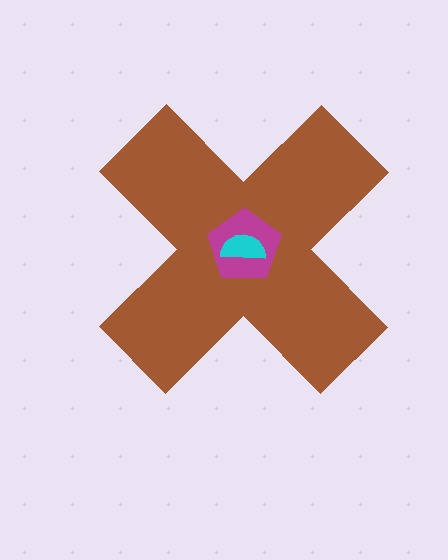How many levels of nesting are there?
3.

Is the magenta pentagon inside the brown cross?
Yes.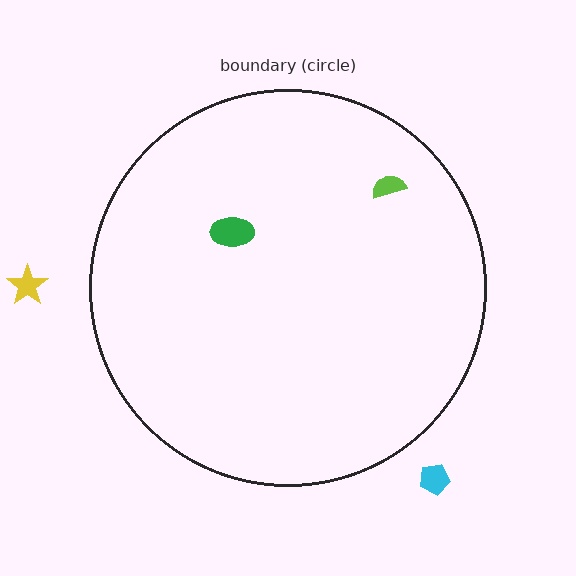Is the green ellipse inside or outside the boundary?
Inside.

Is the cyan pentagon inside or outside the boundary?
Outside.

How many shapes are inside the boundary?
2 inside, 2 outside.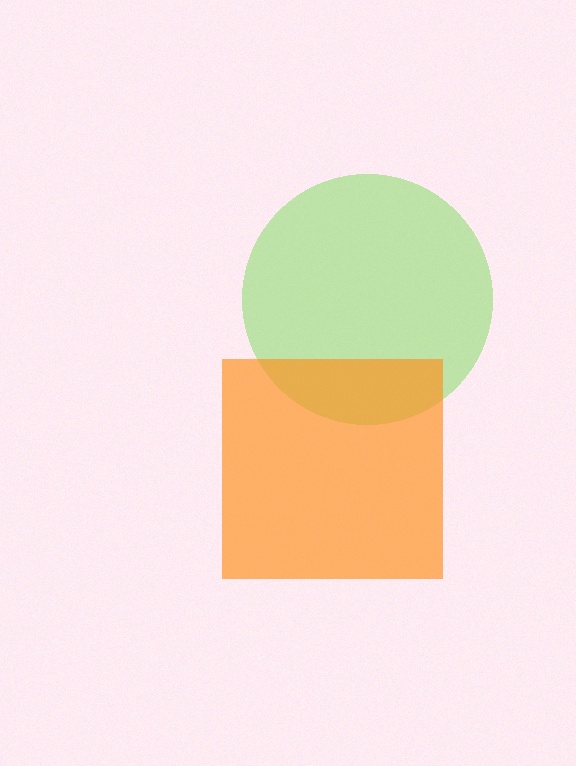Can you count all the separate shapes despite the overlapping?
Yes, there are 2 separate shapes.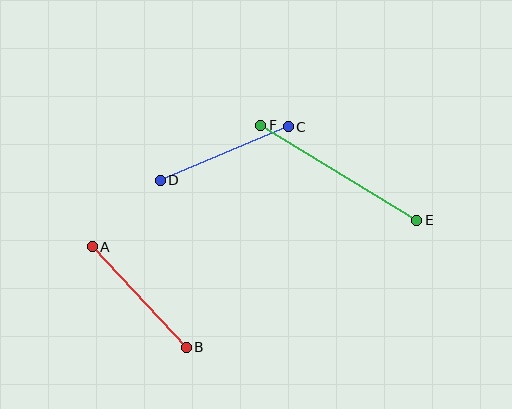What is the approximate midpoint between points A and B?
The midpoint is at approximately (139, 297) pixels.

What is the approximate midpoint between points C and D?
The midpoint is at approximately (224, 154) pixels.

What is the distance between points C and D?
The distance is approximately 139 pixels.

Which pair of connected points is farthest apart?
Points E and F are farthest apart.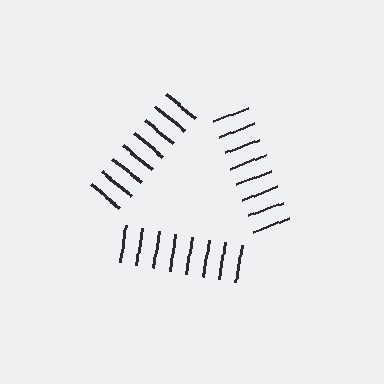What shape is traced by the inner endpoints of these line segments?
An illusory triangle — the line segments terminate on its edges but no continuous stroke is drawn.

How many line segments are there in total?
24 — 8 along each of the 3 edges.